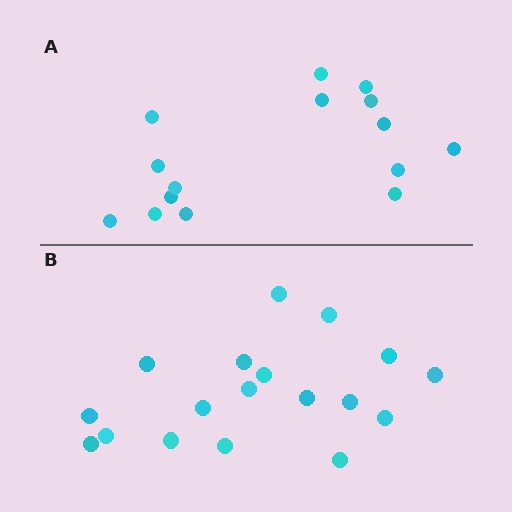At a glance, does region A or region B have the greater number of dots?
Region B (the bottom region) has more dots.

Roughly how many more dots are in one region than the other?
Region B has just a few more — roughly 2 or 3 more dots than region A.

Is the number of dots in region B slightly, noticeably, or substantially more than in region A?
Region B has only slightly more — the two regions are fairly close. The ratio is roughly 1.2 to 1.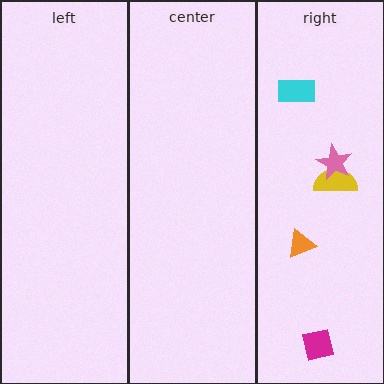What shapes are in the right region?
The yellow semicircle, the magenta square, the cyan rectangle, the orange triangle, the pink star.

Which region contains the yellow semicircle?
The right region.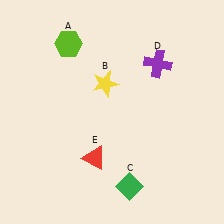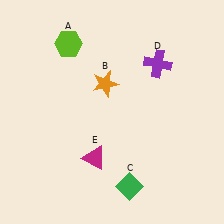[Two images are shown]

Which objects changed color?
B changed from yellow to orange. E changed from red to magenta.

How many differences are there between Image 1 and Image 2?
There are 2 differences between the two images.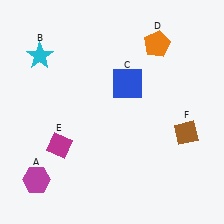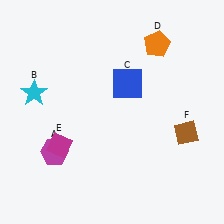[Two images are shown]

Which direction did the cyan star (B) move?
The cyan star (B) moved down.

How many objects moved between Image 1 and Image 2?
2 objects moved between the two images.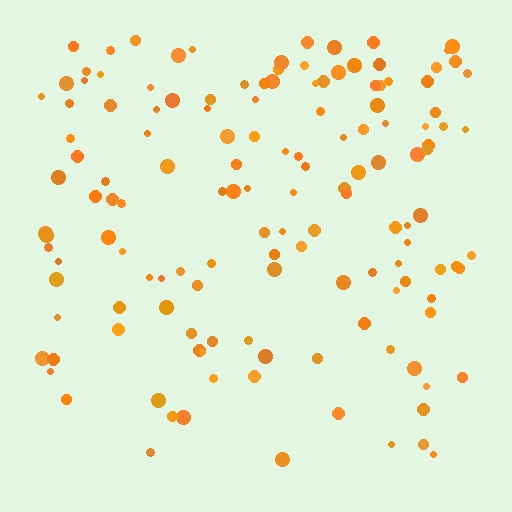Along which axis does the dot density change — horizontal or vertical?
Vertical.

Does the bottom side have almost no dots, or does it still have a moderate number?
Still a moderate number, just noticeably fewer than the top.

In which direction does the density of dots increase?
From bottom to top, with the top side densest.